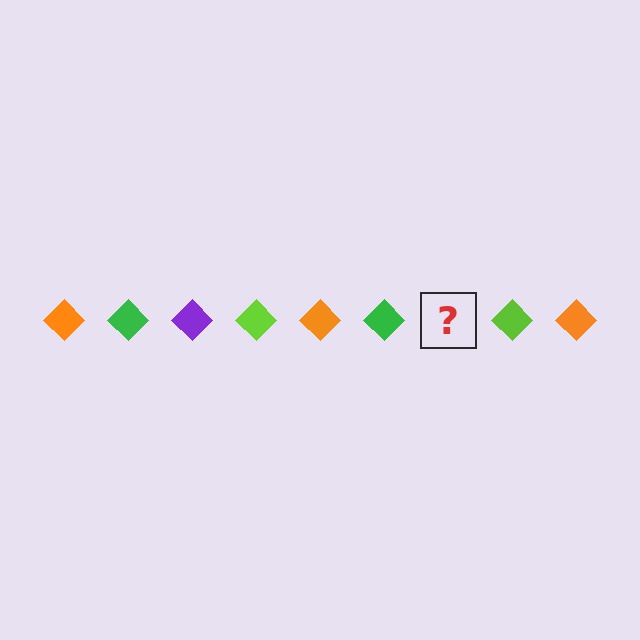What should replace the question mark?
The question mark should be replaced with a purple diamond.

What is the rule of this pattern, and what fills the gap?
The rule is that the pattern cycles through orange, green, purple, lime diamonds. The gap should be filled with a purple diamond.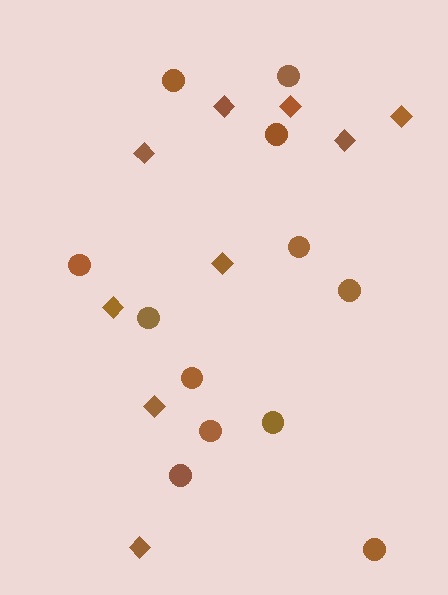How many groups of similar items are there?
There are 2 groups: one group of diamonds (9) and one group of circles (12).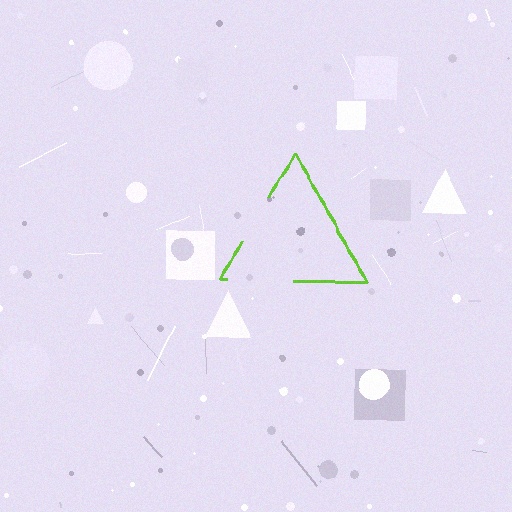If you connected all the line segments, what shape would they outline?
They would outline a triangle.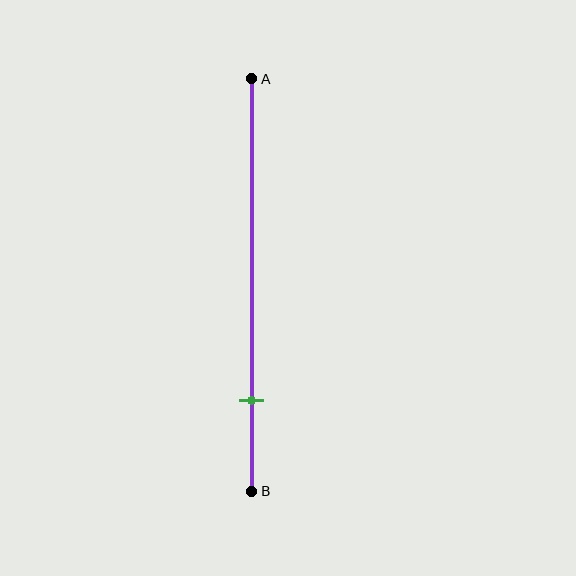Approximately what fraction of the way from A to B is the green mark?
The green mark is approximately 80% of the way from A to B.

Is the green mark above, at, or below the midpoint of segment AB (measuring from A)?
The green mark is below the midpoint of segment AB.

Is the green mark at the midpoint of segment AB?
No, the mark is at about 80% from A, not at the 50% midpoint.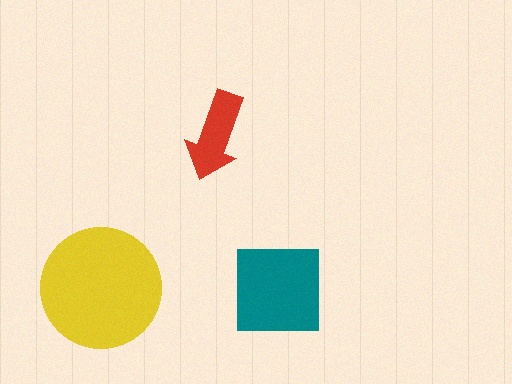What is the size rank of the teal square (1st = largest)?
2nd.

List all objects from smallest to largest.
The red arrow, the teal square, the yellow circle.